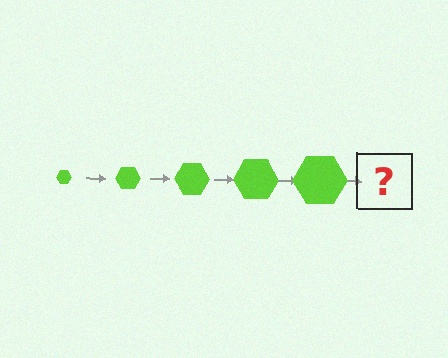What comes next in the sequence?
The next element should be a lime hexagon, larger than the previous one.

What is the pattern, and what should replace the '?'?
The pattern is that the hexagon gets progressively larger each step. The '?' should be a lime hexagon, larger than the previous one.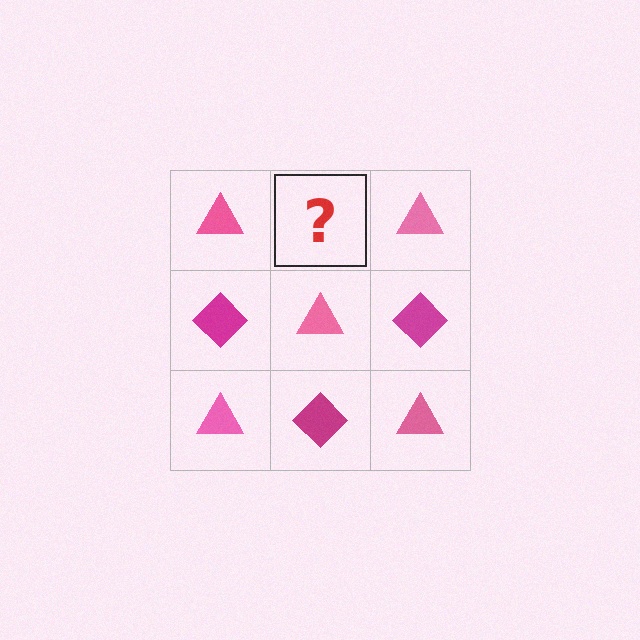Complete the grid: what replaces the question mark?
The question mark should be replaced with a magenta diamond.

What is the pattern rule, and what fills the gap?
The rule is that it alternates pink triangle and magenta diamond in a checkerboard pattern. The gap should be filled with a magenta diamond.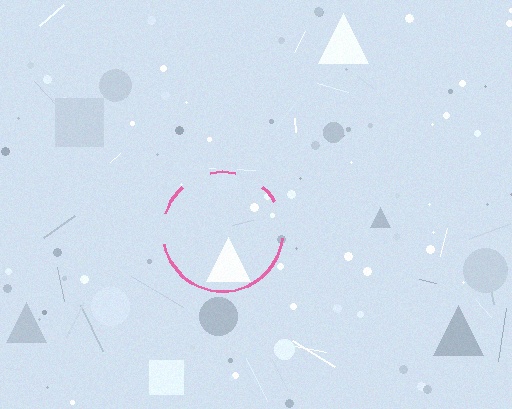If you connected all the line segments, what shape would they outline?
They would outline a circle.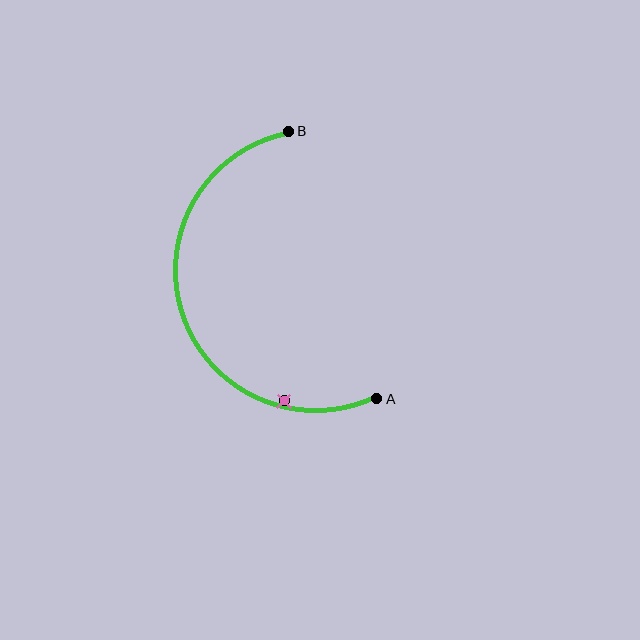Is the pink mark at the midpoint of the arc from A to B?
No — the pink mark does not lie on the arc at all. It sits slightly inside the curve.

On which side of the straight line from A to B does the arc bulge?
The arc bulges to the left of the straight line connecting A and B.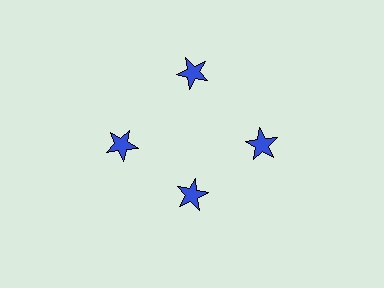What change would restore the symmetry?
The symmetry would be restored by moving it outward, back onto the ring so that all 4 stars sit at equal angles and equal distance from the center.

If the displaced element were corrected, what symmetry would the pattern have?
It would have 4-fold rotational symmetry — the pattern would map onto itself every 90 degrees.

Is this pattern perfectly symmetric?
No. The 4 blue stars are arranged in a ring, but one element near the 6 o'clock position is pulled inward toward the center, breaking the 4-fold rotational symmetry.